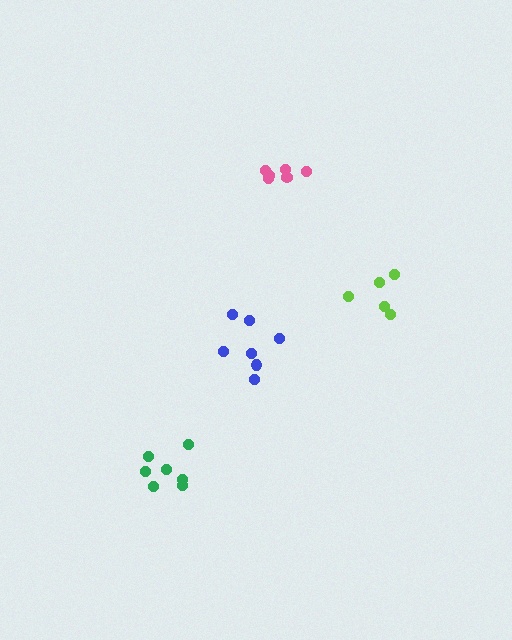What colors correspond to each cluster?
The clusters are colored: pink, green, blue, lime.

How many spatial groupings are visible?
There are 4 spatial groupings.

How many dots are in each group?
Group 1: 6 dots, Group 2: 7 dots, Group 3: 7 dots, Group 4: 5 dots (25 total).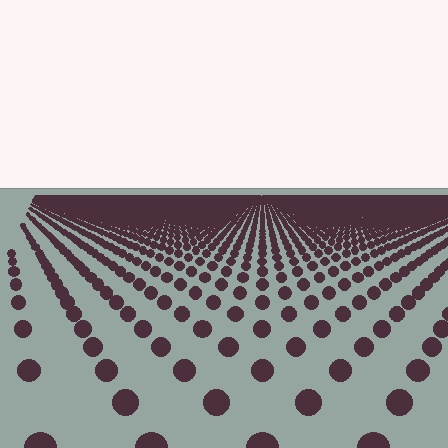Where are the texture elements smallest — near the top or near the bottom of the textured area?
Near the top.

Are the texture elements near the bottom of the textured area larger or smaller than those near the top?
Larger. Near the bottom, elements are closer to the viewer and appear at a bigger on-screen size.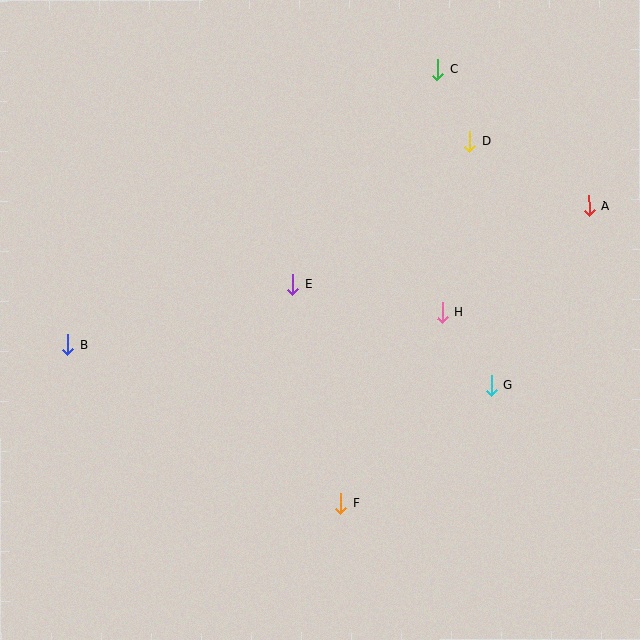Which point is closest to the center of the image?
Point E at (293, 284) is closest to the center.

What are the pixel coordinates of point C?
Point C is at (438, 70).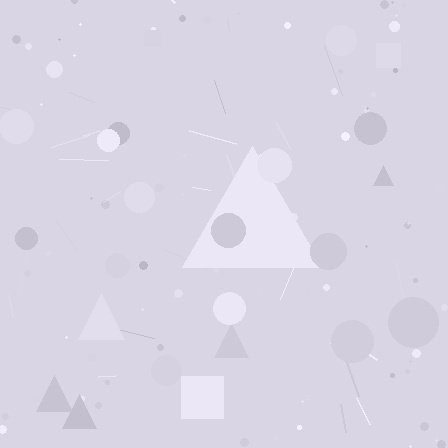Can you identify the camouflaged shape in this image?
The camouflaged shape is a triangle.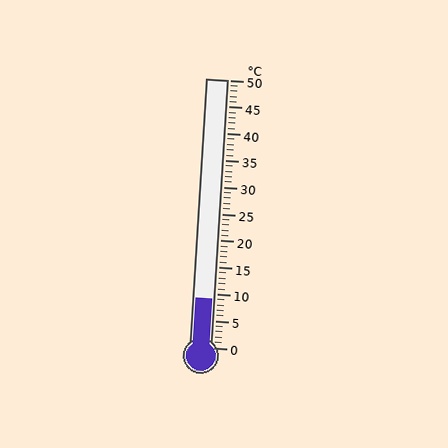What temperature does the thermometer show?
The thermometer shows approximately 9°C.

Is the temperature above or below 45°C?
The temperature is below 45°C.